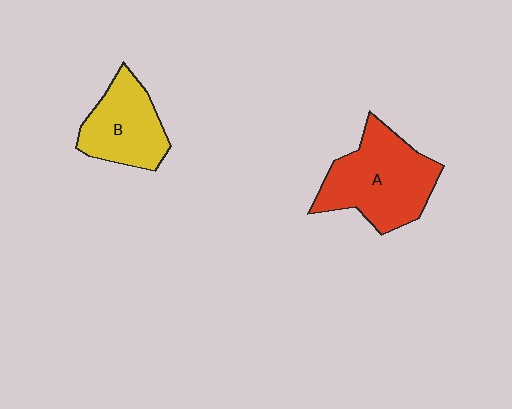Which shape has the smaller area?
Shape B (yellow).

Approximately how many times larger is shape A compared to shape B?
Approximately 1.4 times.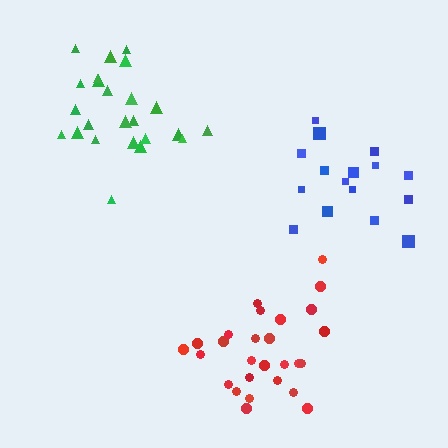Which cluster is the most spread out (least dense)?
Blue.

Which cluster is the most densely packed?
Green.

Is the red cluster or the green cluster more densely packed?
Green.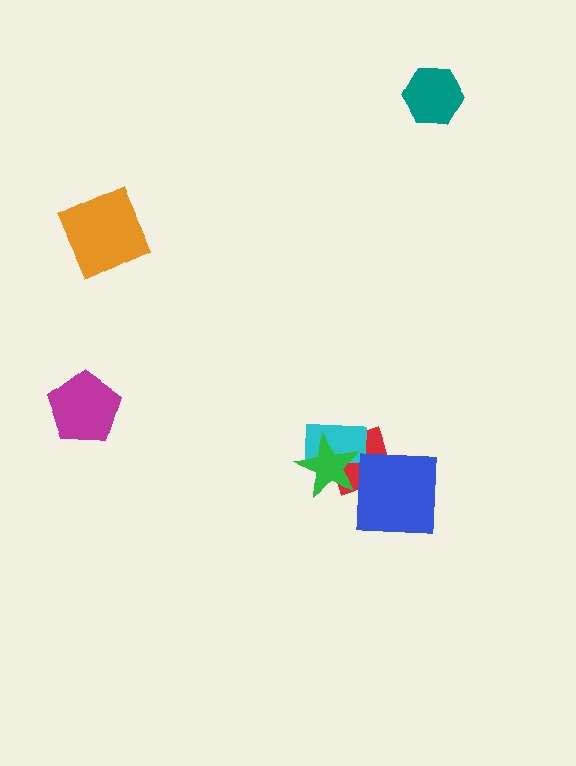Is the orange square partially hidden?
No, no other shape covers it.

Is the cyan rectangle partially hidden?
Yes, it is partially covered by another shape.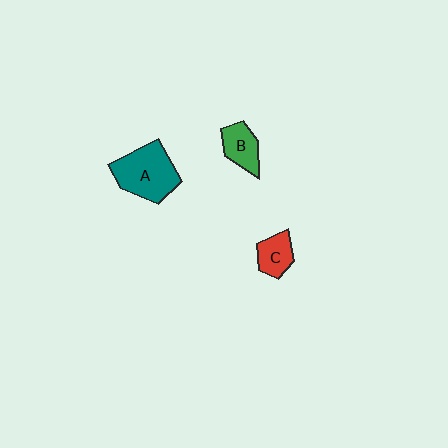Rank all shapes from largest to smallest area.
From largest to smallest: A (teal), B (green), C (red).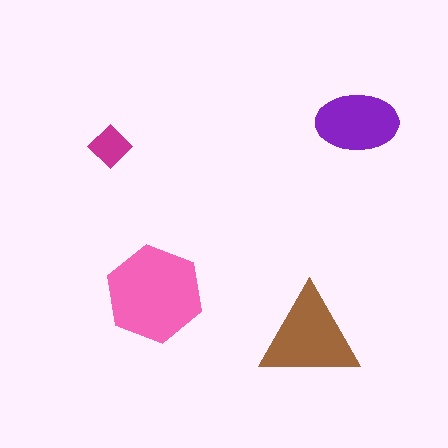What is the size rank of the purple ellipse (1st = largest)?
3rd.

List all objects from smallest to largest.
The magenta diamond, the purple ellipse, the brown triangle, the pink hexagon.